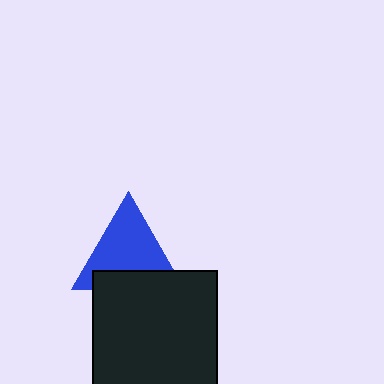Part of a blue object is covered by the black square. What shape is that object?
It is a triangle.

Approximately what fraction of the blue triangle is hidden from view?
Roughly 31% of the blue triangle is hidden behind the black square.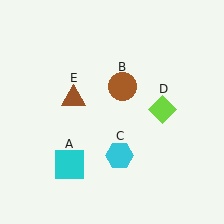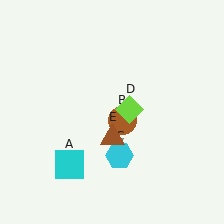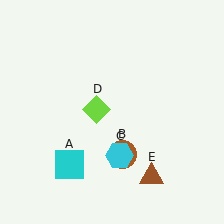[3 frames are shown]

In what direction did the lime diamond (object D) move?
The lime diamond (object D) moved left.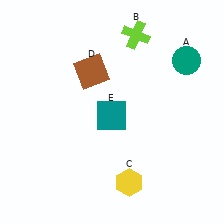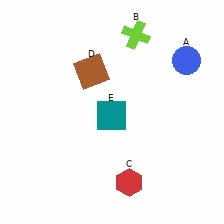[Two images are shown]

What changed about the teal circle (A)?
In Image 1, A is teal. In Image 2, it changed to blue.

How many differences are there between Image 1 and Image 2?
There are 2 differences between the two images.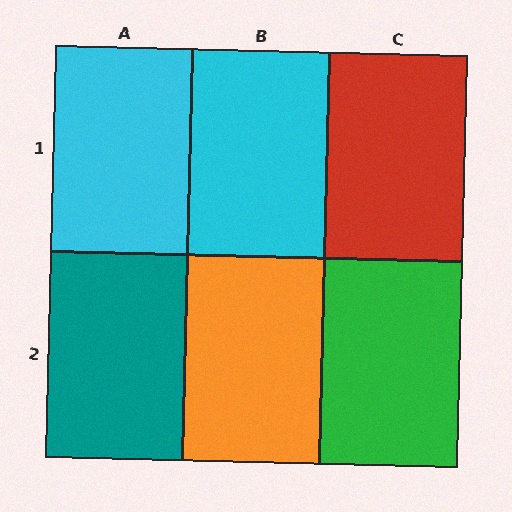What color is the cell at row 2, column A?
Teal.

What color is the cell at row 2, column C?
Green.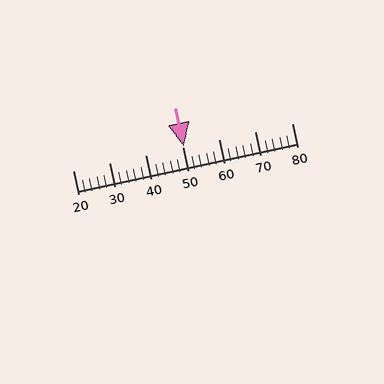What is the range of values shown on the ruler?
The ruler shows values from 20 to 80.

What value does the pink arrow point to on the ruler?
The pink arrow points to approximately 50.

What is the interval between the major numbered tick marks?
The major tick marks are spaced 10 units apart.